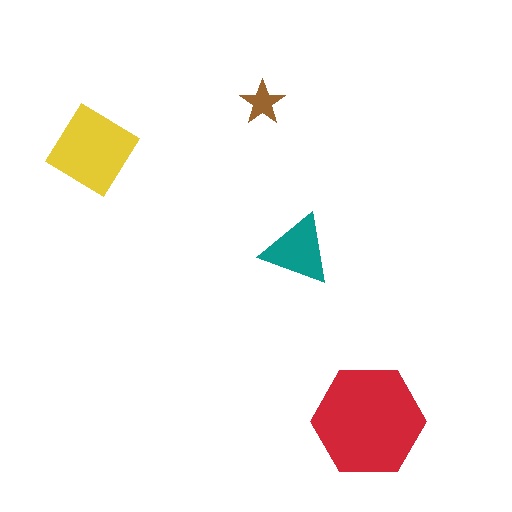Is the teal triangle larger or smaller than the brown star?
Larger.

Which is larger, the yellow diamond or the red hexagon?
The red hexagon.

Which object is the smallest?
The brown star.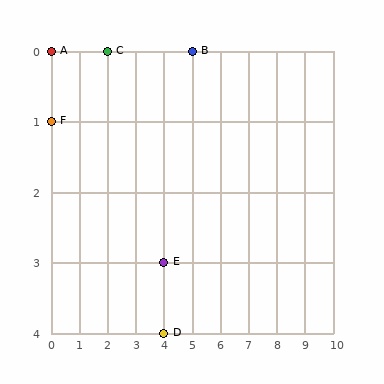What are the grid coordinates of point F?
Point F is at grid coordinates (0, 1).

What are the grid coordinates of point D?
Point D is at grid coordinates (4, 4).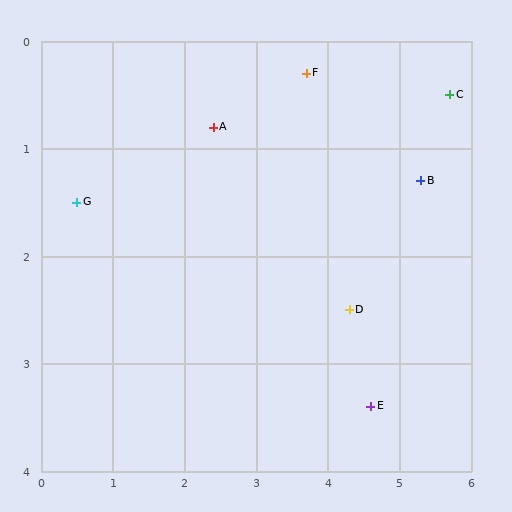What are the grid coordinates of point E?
Point E is at approximately (4.6, 3.4).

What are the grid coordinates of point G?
Point G is at approximately (0.5, 1.5).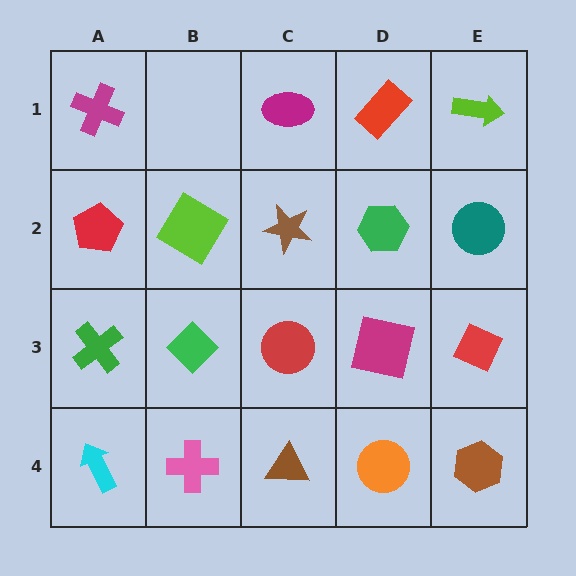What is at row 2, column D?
A green hexagon.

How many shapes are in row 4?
5 shapes.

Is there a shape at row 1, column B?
No, that cell is empty.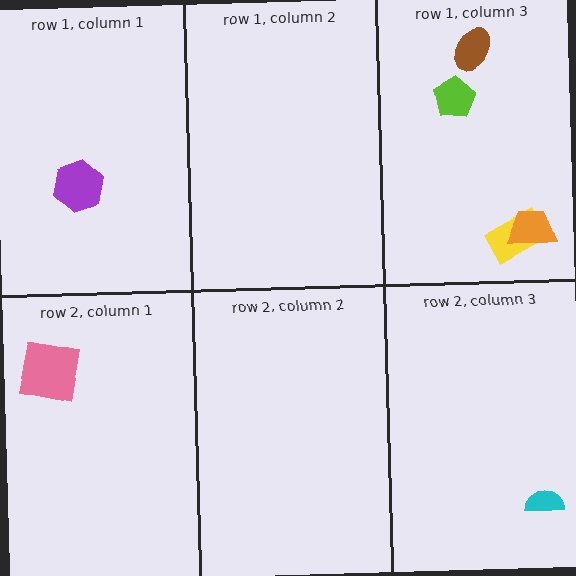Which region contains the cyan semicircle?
The row 2, column 3 region.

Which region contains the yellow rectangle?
The row 1, column 3 region.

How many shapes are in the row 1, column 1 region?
1.